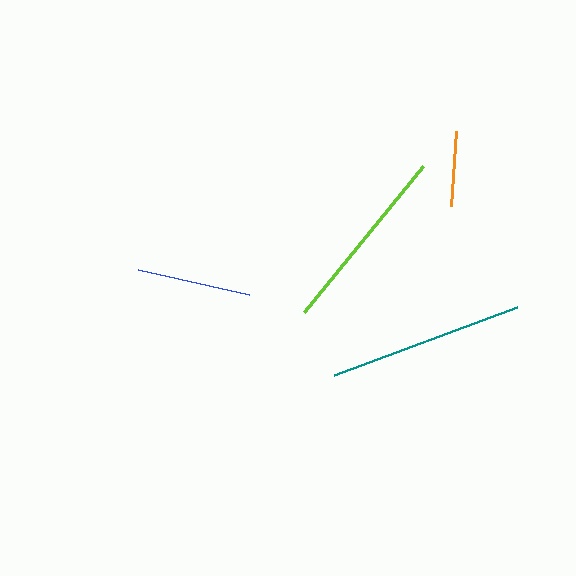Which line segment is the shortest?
The orange line is the shortest at approximately 75 pixels.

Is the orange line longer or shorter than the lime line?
The lime line is longer than the orange line.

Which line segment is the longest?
The teal line is the longest at approximately 195 pixels.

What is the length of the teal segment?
The teal segment is approximately 195 pixels long.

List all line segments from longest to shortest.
From longest to shortest: teal, lime, blue, orange.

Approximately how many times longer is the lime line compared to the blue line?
The lime line is approximately 1.7 times the length of the blue line.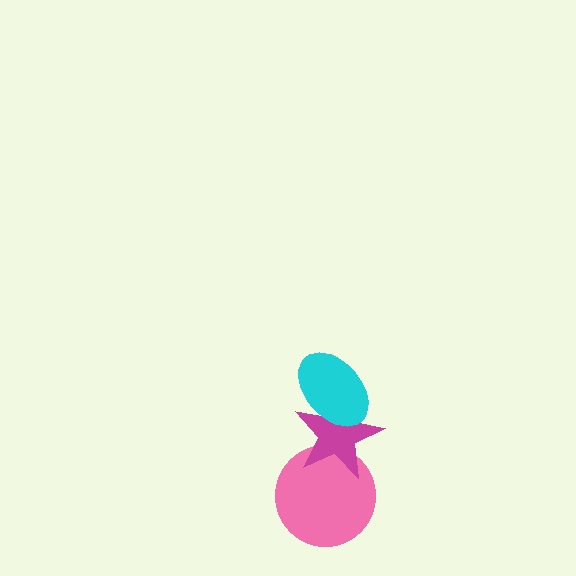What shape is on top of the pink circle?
The magenta star is on top of the pink circle.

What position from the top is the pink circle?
The pink circle is 3rd from the top.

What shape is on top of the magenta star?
The cyan ellipse is on top of the magenta star.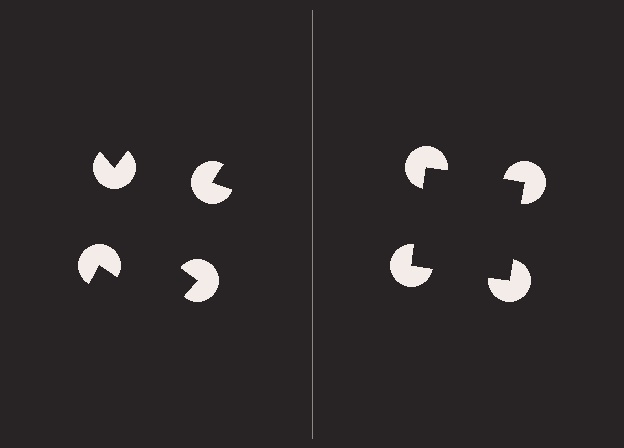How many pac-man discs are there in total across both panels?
8 — 4 on each side.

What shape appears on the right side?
An illusory square.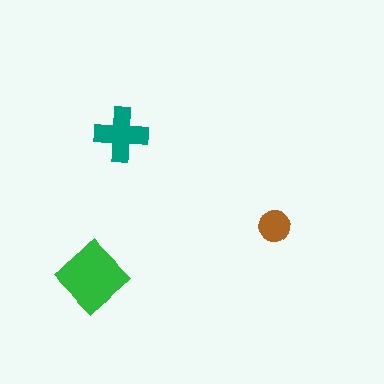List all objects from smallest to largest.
The brown circle, the teal cross, the green diamond.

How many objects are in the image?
There are 3 objects in the image.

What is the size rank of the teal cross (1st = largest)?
2nd.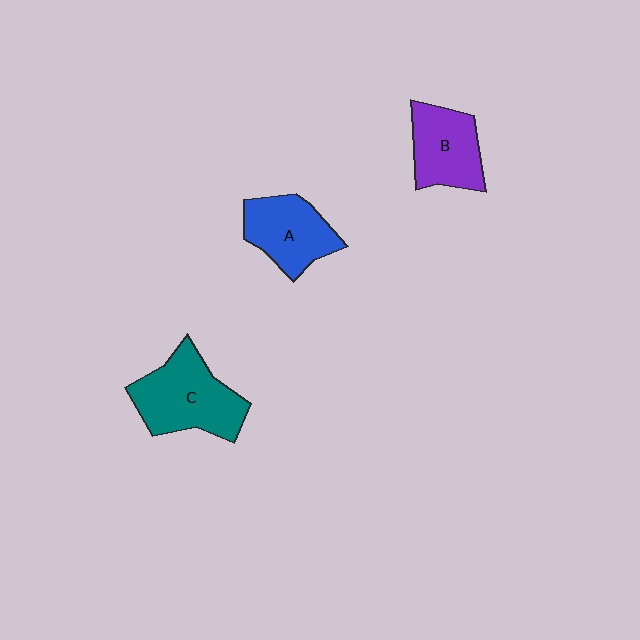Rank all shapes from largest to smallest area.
From largest to smallest: C (teal), A (blue), B (purple).